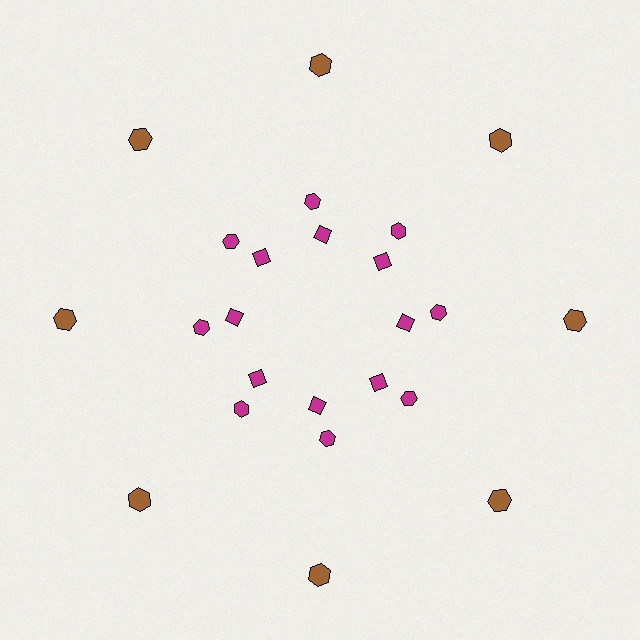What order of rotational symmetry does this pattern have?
This pattern has 8-fold rotational symmetry.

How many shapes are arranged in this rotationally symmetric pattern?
There are 24 shapes, arranged in 8 groups of 3.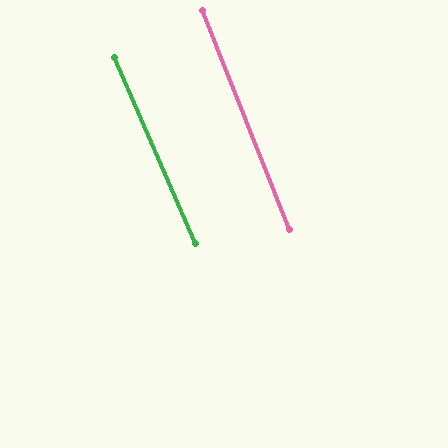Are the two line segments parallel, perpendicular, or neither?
Parallel — their directions differ by only 1.6°.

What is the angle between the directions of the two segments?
Approximately 2 degrees.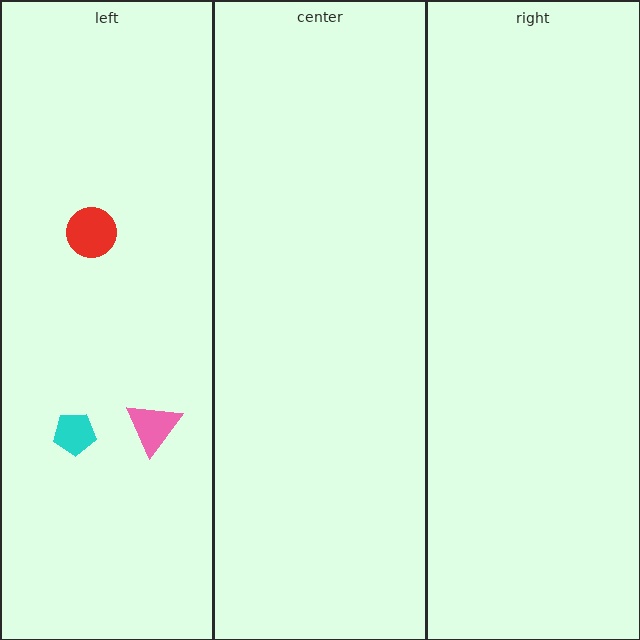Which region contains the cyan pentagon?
The left region.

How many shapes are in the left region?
3.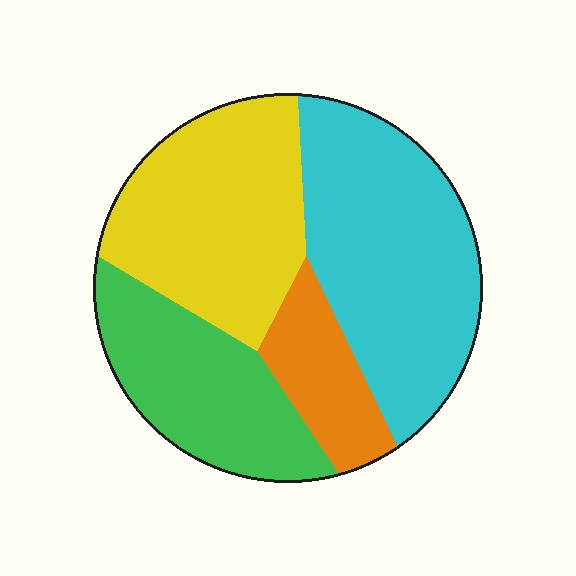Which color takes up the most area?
Cyan, at roughly 35%.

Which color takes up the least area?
Orange, at roughly 10%.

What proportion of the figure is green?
Green takes up about one quarter (1/4) of the figure.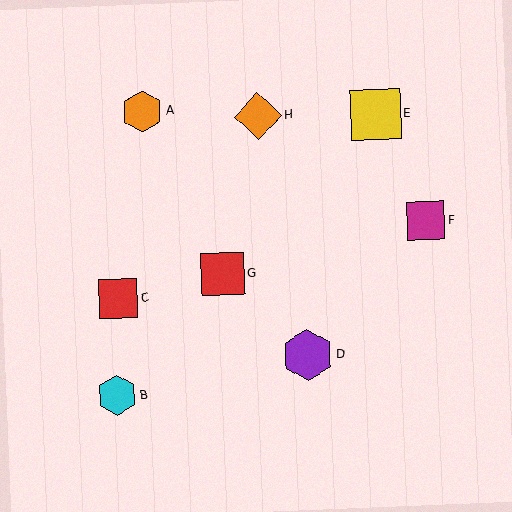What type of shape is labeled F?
Shape F is a magenta square.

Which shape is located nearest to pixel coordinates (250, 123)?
The orange diamond (labeled H) at (258, 116) is nearest to that location.